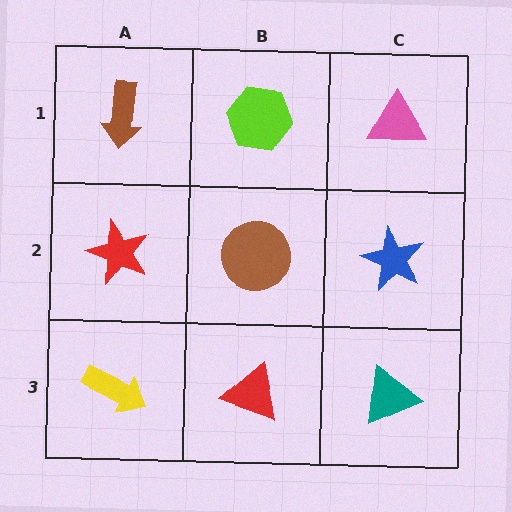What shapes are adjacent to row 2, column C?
A pink triangle (row 1, column C), a teal triangle (row 3, column C), a brown circle (row 2, column B).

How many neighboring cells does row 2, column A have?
3.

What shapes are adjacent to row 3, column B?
A brown circle (row 2, column B), a yellow arrow (row 3, column A), a teal triangle (row 3, column C).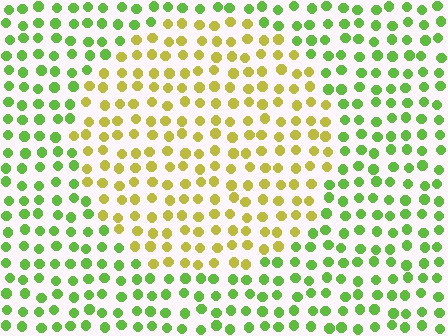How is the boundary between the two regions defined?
The boundary is defined purely by a slight shift in hue (about 44 degrees). Spacing, size, and orientation are identical on both sides.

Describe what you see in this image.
The image is filled with small lime elements in a uniform arrangement. A circle-shaped region is visible where the elements are tinted to a slightly different hue, forming a subtle color boundary.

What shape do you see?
I see a circle.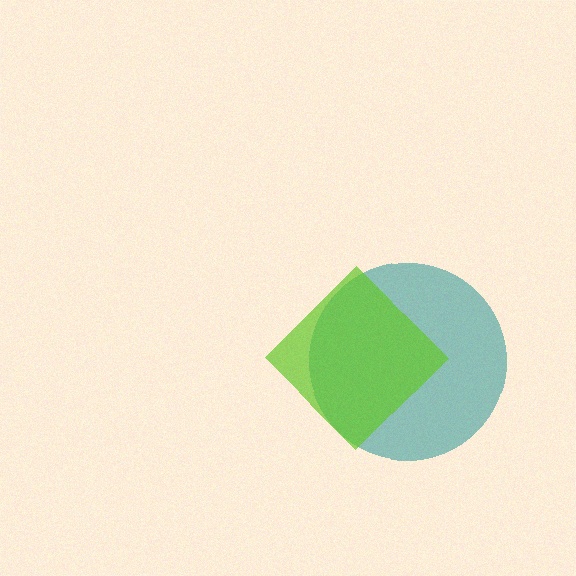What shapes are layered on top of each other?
The layered shapes are: a teal circle, a lime diamond.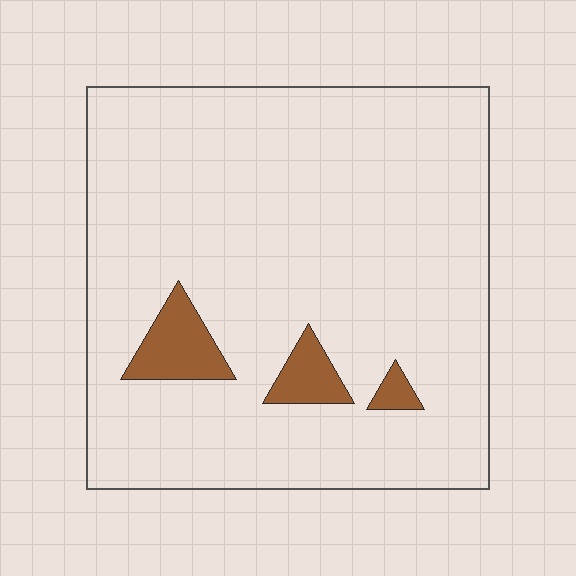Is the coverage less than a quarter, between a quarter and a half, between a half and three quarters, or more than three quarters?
Less than a quarter.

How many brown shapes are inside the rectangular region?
3.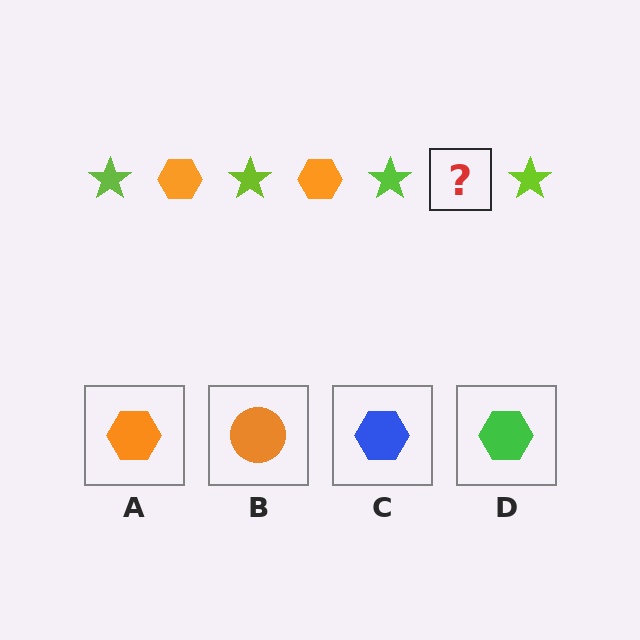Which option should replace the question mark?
Option A.